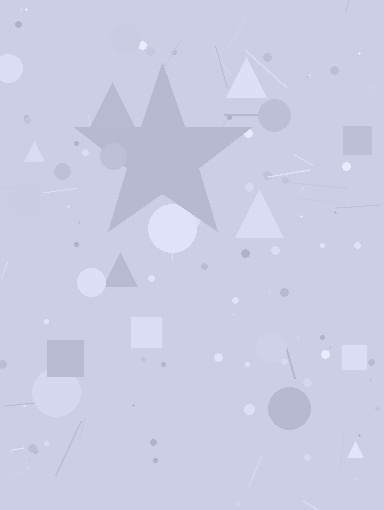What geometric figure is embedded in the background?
A star is embedded in the background.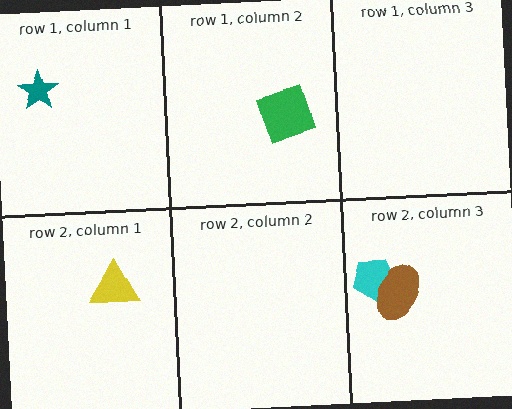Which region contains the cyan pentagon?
The row 2, column 3 region.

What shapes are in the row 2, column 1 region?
The yellow triangle.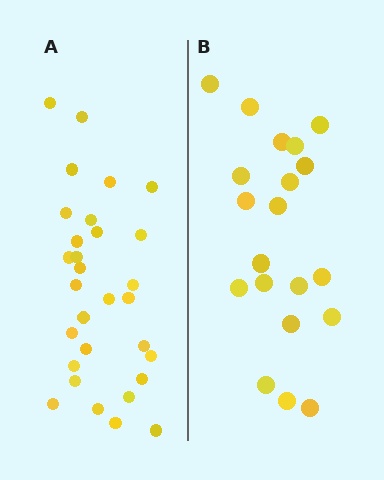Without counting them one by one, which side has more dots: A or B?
Region A (the left region) has more dots.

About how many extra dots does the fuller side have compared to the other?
Region A has roughly 10 or so more dots than region B.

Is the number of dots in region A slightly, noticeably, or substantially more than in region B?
Region A has substantially more. The ratio is roughly 1.5 to 1.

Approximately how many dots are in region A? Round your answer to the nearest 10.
About 30 dots.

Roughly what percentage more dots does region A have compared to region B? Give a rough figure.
About 50% more.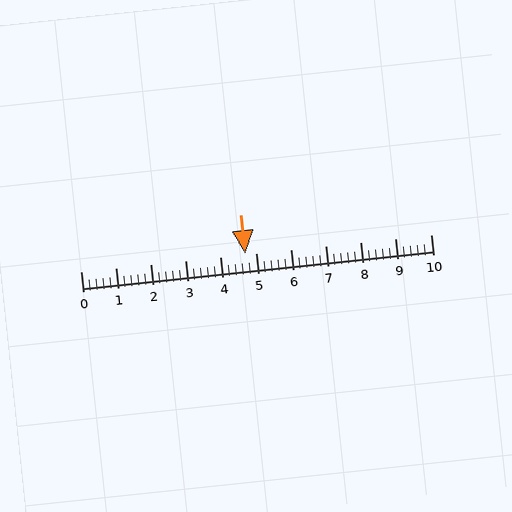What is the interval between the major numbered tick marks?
The major tick marks are spaced 1 units apart.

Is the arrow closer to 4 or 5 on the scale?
The arrow is closer to 5.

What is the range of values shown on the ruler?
The ruler shows values from 0 to 10.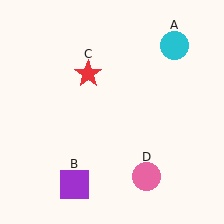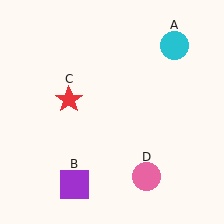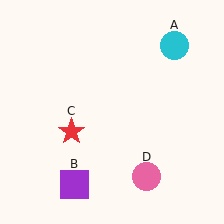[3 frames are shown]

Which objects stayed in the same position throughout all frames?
Cyan circle (object A) and purple square (object B) and pink circle (object D) remained stationary.